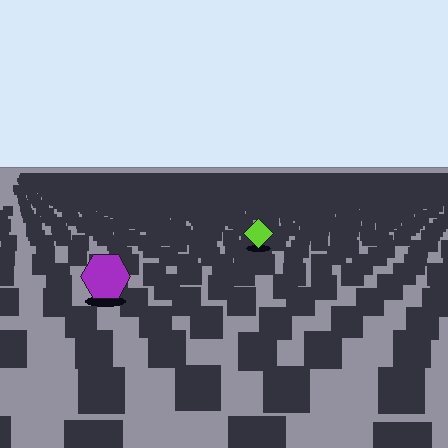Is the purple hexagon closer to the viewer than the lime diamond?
Yes. The purple hexagon is closer — you can tell from the texture gradient: the ground texture is coarser near it.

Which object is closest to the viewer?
The purple hexagon is closest. The texture marks near it are larger and more spread out.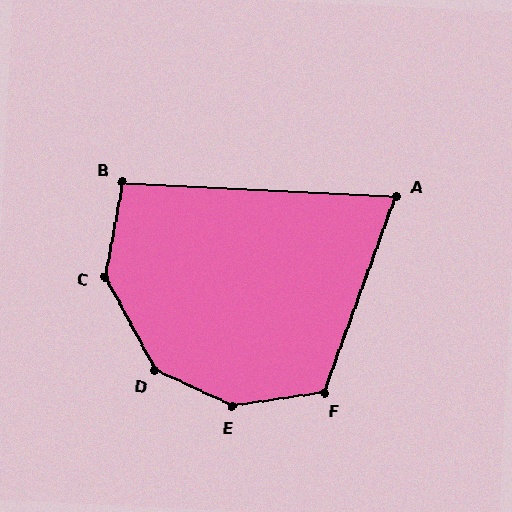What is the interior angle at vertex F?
Approximately 119 degrees (obtuse).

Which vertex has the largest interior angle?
E, at approximately 146 degrees.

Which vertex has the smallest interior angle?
A, at approximately 73 degrees.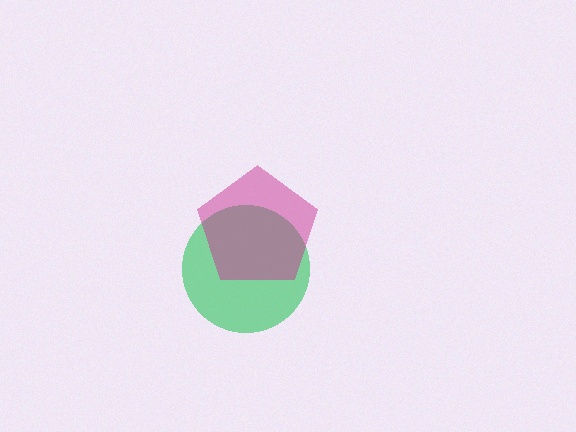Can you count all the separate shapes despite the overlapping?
Yes, there are 2 separate shapes.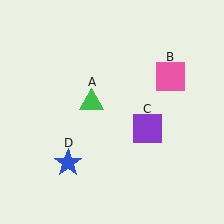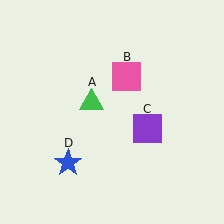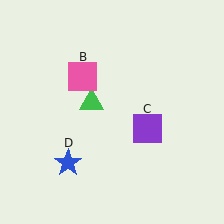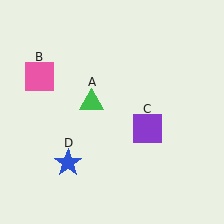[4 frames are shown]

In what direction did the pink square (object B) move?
The pink square (object B) moved left.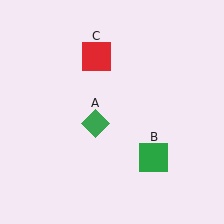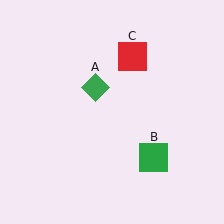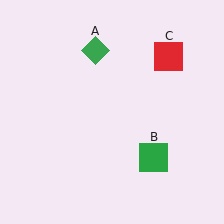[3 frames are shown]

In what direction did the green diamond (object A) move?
The green diamond (object A) moved up.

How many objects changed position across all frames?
2 objects changed position: green diamond (object A), red square (object C).